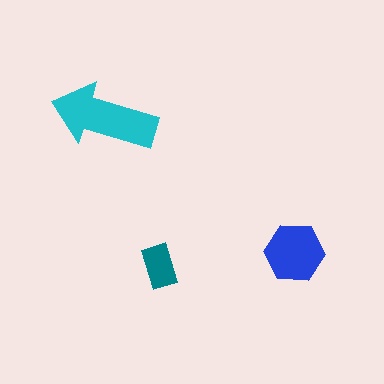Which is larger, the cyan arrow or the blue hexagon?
The cyan arrow.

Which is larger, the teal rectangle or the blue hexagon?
The blue hexagon.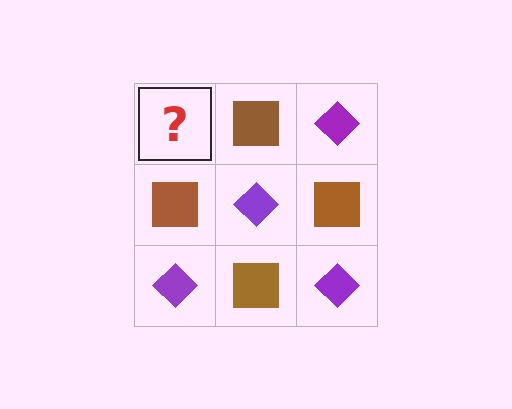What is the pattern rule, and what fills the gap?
The rule is that it alternates purple diamond and brown square in a checkerboard pattern. The gap should be filled with a purple diamond.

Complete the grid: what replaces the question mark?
The question mark should be replaced with a purple diamond.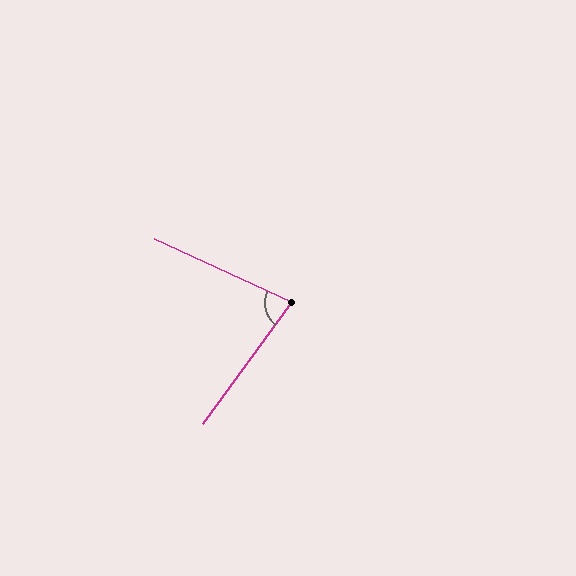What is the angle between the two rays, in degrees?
Approximately 79 degrees.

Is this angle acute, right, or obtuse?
It is acute.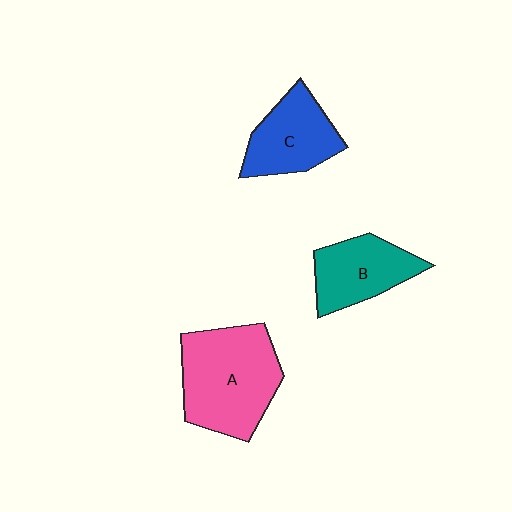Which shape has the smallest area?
Shape B (teal).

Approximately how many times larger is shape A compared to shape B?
Approximately 1.6 times.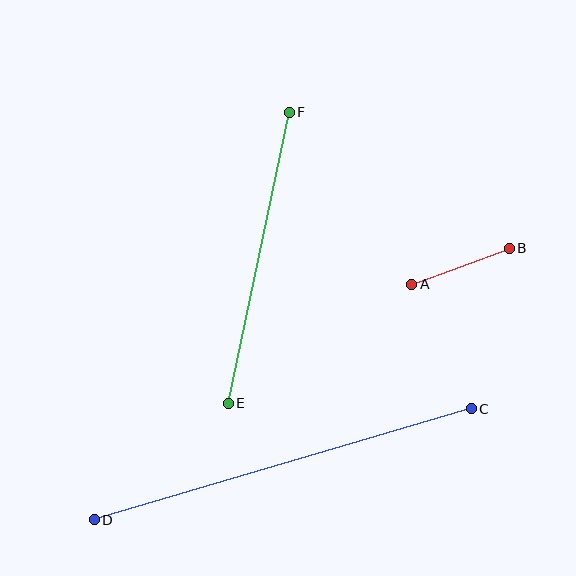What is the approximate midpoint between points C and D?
The midpoint is at approximately (283, 464) pixels.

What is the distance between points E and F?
The distance is approximately 297 pixels.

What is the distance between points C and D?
The distance is approximately 393 pixels.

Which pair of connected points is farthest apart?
Points C and D are farthest apart.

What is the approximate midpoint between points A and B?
The midpoint is at approximately (460, 266) pixels.